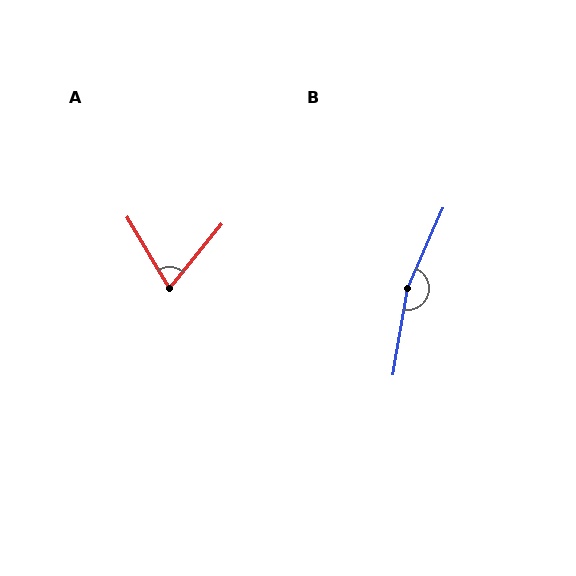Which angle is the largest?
B, at approximately 166 degrees.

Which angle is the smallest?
A, at approximately 70 degrees.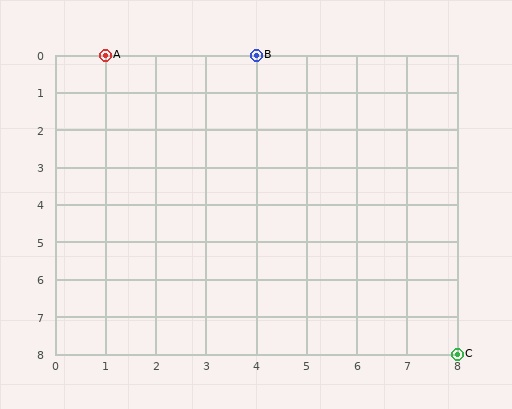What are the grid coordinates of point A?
Point A is at grid coordinates (1, 0).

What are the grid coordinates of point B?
Point B is at grid coordinates (4, 0).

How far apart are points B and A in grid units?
Points B and A are 3 columns apart.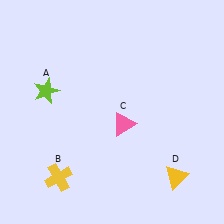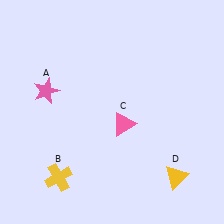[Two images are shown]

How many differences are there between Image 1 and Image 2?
There is 1 difference between the two images.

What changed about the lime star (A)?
In Image 1, A is lime. In Image 2, it changed to pink.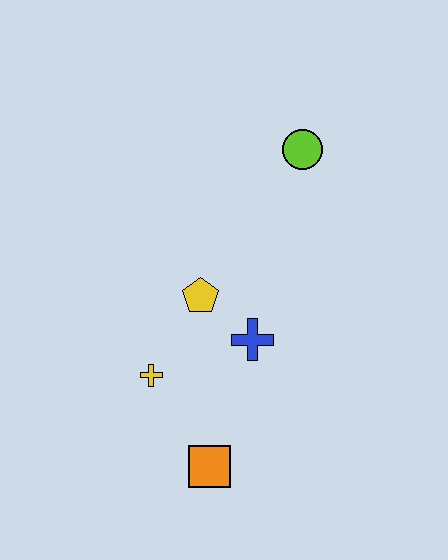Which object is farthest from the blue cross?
The lime circle is farthest from the blue cross.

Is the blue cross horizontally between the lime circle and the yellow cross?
Yes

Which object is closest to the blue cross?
The yellow pentagon is closest to the blue cross.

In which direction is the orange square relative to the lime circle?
The orange square is below the lime circle.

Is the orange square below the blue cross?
Yes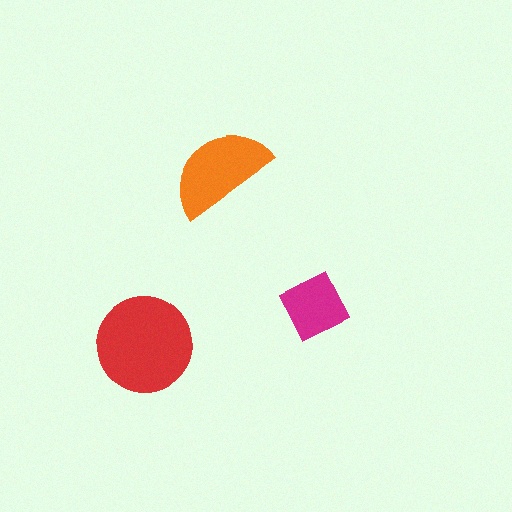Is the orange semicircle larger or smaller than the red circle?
Smaller.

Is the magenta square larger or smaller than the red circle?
Smaller.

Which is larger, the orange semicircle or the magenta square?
The orange semicircle.